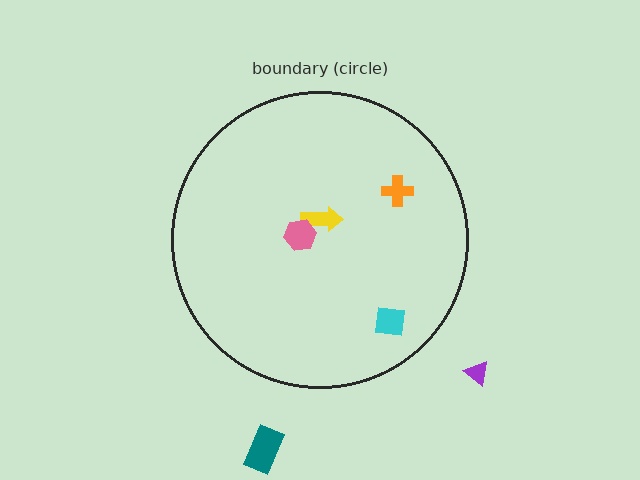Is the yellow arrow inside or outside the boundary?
Inside.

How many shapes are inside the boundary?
4 inside, 2 outside.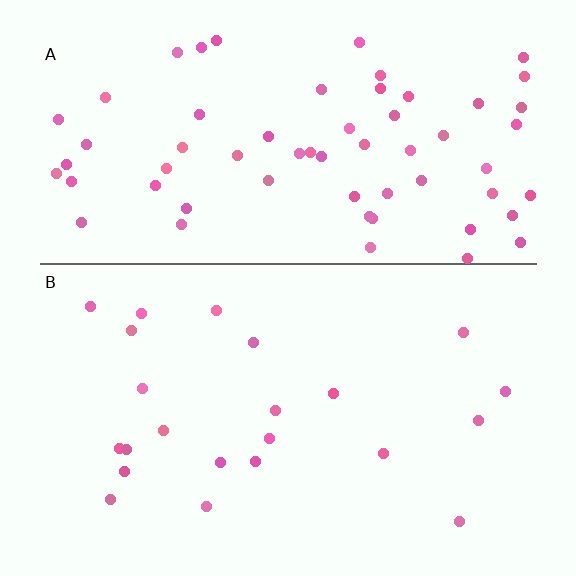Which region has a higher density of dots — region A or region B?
A (the top).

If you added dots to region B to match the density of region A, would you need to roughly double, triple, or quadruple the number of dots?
Approximately triple.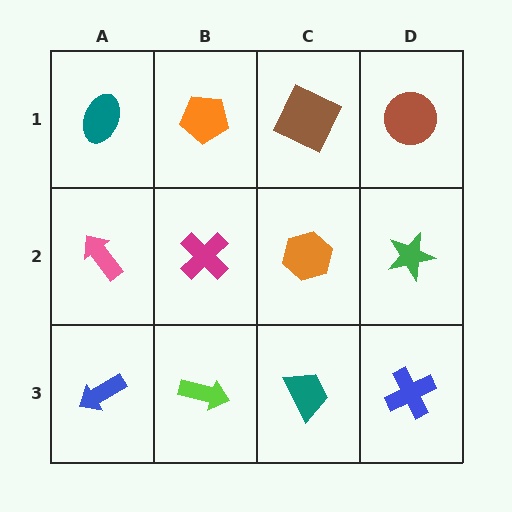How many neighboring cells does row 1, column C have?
3.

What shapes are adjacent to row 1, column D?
A green star (row 2, column D), a brown square (row 1, column C).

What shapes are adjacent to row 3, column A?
A pink arrow (row 2, column A), a lime arrow (row 3, column B).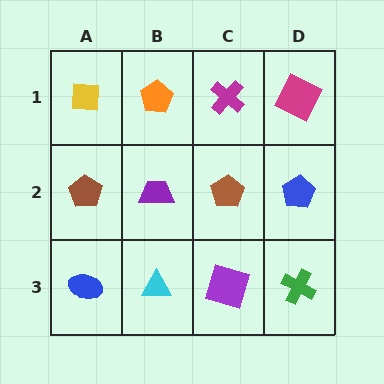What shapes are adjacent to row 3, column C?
A brown pentagon (row 2, column C), a cyan triangle (row 3, column B), a green cross (row 3, column D).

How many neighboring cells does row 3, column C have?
3.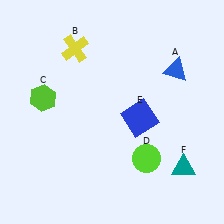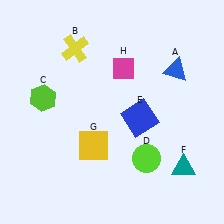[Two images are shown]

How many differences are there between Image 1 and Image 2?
There are 2 differences between the two images.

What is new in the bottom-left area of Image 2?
A yellow square (G) was added in the bottom-left area of Image 2.